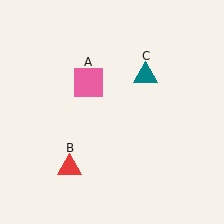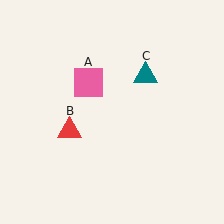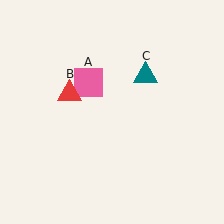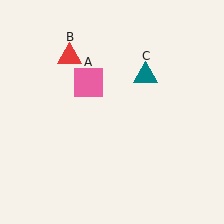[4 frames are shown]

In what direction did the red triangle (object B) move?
The red triangle (object B) moved up.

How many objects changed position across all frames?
1 object changed position: red triangle (object B).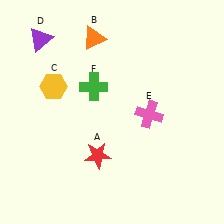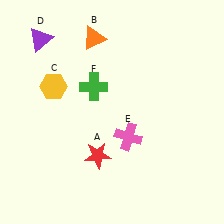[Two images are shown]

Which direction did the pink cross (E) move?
The pink cross (E) moved down.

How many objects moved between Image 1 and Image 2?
1 object moved between the two images.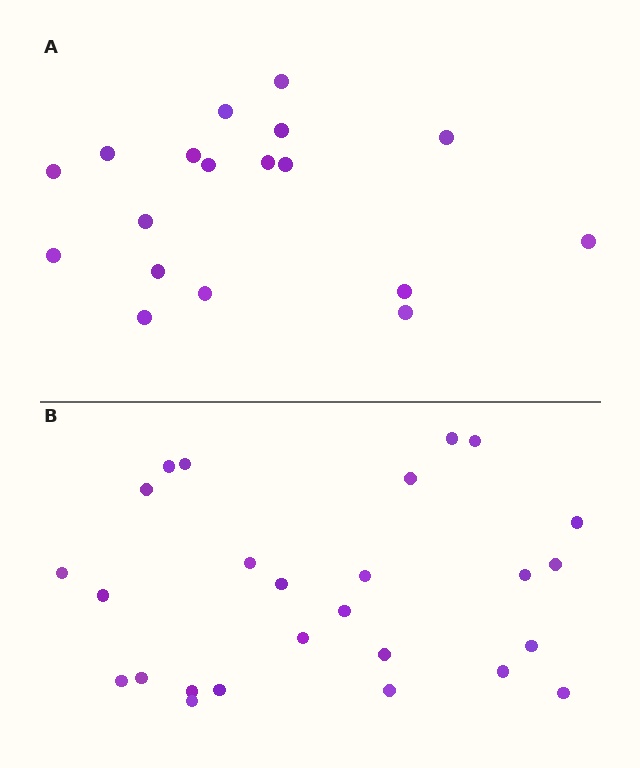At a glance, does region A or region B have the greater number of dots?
Region B (the bottom region) has more dots.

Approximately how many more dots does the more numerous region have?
Region B has roughly 8 or so more dots than region A.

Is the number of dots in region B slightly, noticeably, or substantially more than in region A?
Region B has noticeably more, but not dramatically so. The ratio is roughly 1.4 to 1.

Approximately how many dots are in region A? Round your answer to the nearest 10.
About 20 dots. (The exact count is 18, which rounds to 20.)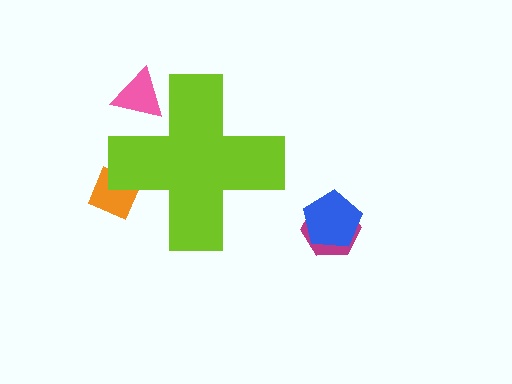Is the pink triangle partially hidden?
Yes, the pink triangle is partially hidden behind the lime cross.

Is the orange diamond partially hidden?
Yes, the orange diamond is partially hidden behind the lime cross.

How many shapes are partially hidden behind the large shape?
2 shapes are partially hidden.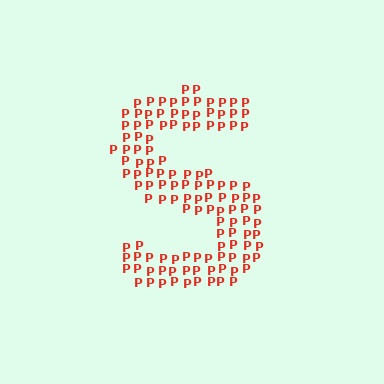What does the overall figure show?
The overall figure shows the letter S.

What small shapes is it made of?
It is made of small letter P's.